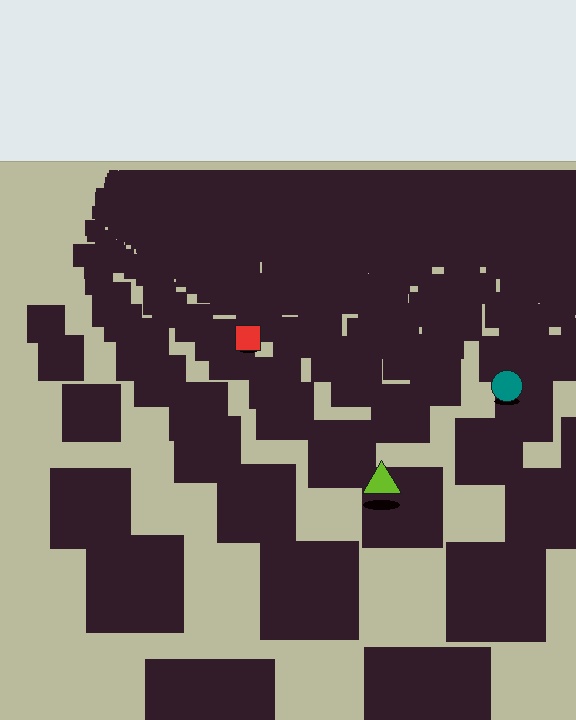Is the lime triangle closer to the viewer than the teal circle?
Yes. The lime triangle is closer — you can tell from the texture gradient: the ground texture is coarser near it.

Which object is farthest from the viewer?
The red square is farthest from the viewer. It appears smaller and the ground texture around it is denser.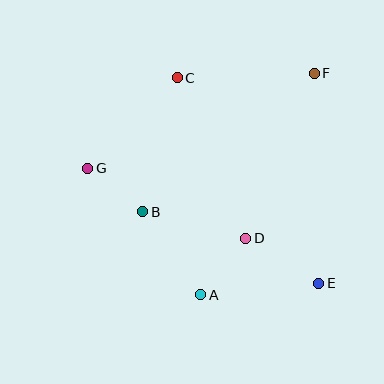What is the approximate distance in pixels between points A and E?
The distance between A and E is approximately 119 pixels.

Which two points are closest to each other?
Points B and G are closest to each other.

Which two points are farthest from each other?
Points E and G are farthest from each other.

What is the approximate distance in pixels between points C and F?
The distance between C and F is approximately 137 pixels.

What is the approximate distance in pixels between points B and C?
The distance between B and C is approximately 138 pixels.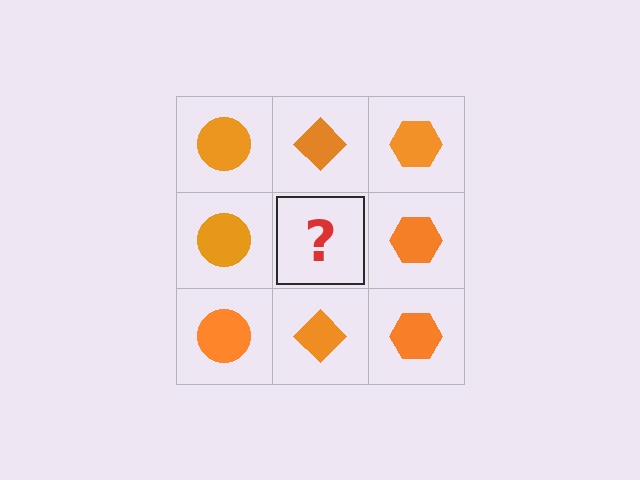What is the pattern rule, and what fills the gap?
The rule is that each column has a consistent shape. The gap should be filled with an orange diamond.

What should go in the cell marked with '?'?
The missing cell should contain an orange diamond.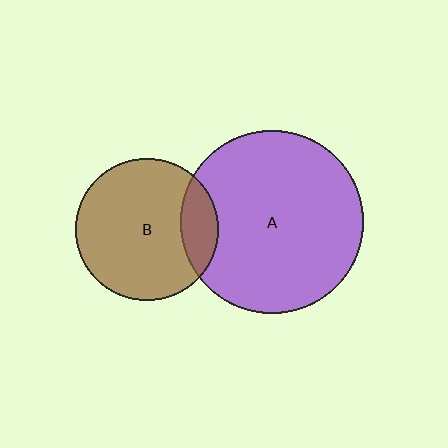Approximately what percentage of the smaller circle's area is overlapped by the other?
Approximately 15%.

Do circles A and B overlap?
Yes.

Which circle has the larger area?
Circle A (purple).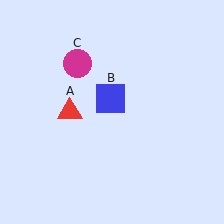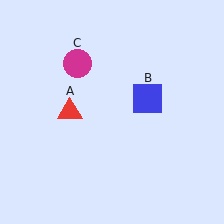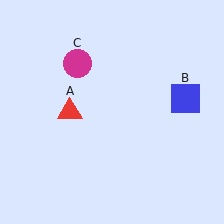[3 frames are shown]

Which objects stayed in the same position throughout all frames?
Red triangle (object A) and magenta circle (object C) remained stationary.